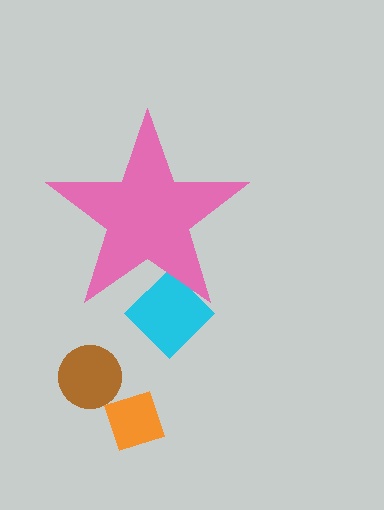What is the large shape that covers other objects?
A pink star.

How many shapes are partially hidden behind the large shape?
1 shape is partially hidden.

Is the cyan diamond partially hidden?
Yes, the cyan diamond is partially hidden behind the pink star.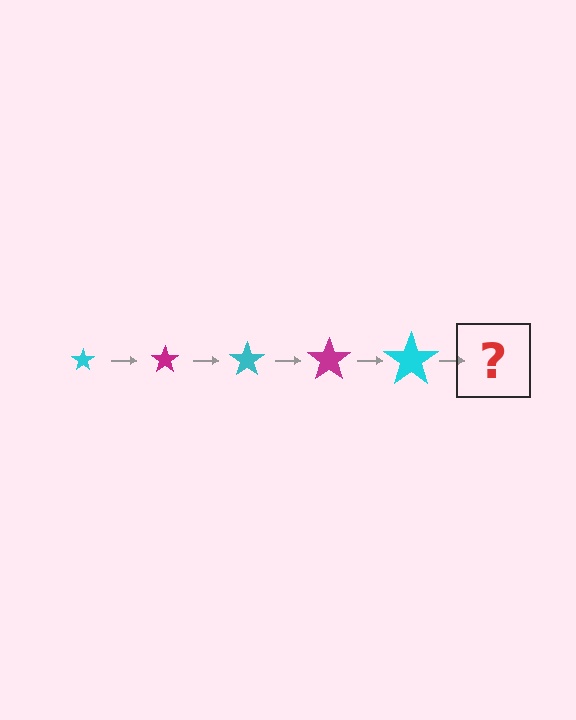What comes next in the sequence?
The next element should be a magenta star, larger than the previous one.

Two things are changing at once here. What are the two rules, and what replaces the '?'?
The two rules are that the star grows larger each step and the color cycles through cyan and magenta. The '?' should be a magenta star, larger than the previous one.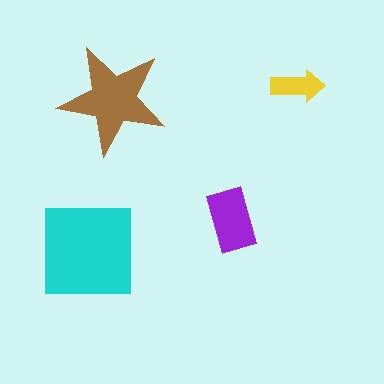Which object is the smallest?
The yellow arrow.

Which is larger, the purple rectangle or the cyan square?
The cyan square.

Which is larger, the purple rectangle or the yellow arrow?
The purple rectangle.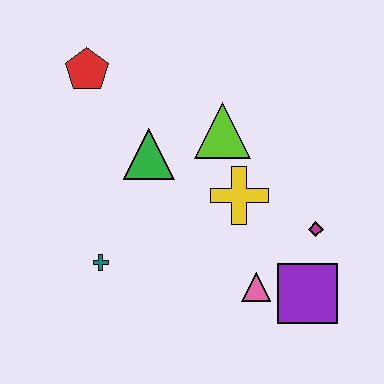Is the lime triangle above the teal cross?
Yes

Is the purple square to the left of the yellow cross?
No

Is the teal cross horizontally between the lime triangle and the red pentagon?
Yes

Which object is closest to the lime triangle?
The yellow cross is closest to the lime triangle.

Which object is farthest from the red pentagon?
The purple square is farthest from the red pentagon.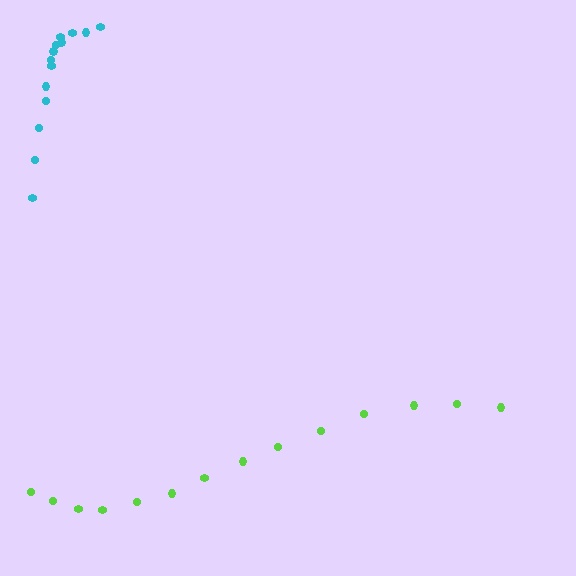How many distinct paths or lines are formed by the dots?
There are 2 distinct paths.